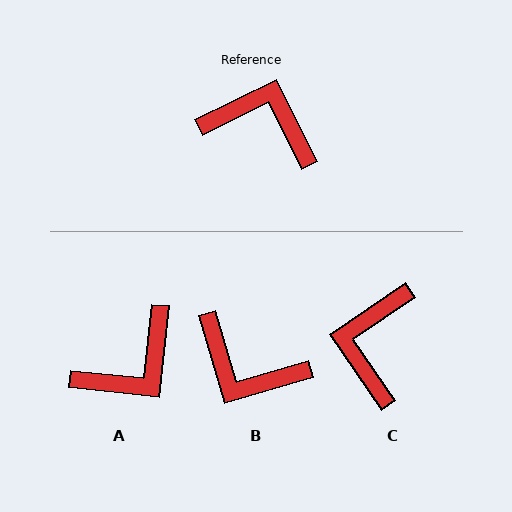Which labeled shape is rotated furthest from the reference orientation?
B, about 170 degrees away.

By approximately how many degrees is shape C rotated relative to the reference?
Approximately 98 degrees counter-clockwise.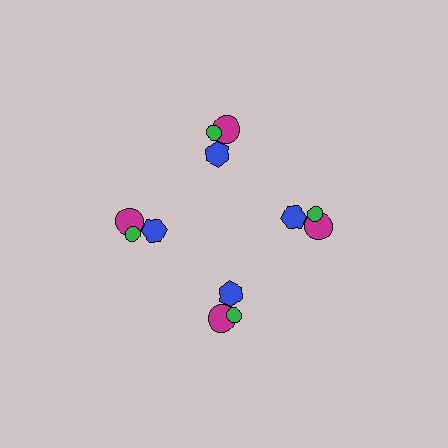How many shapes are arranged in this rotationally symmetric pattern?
There are 12 shapes, arranged in 4 groups of 3.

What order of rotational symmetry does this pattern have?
This pattern has 4-fold rotational symmetry.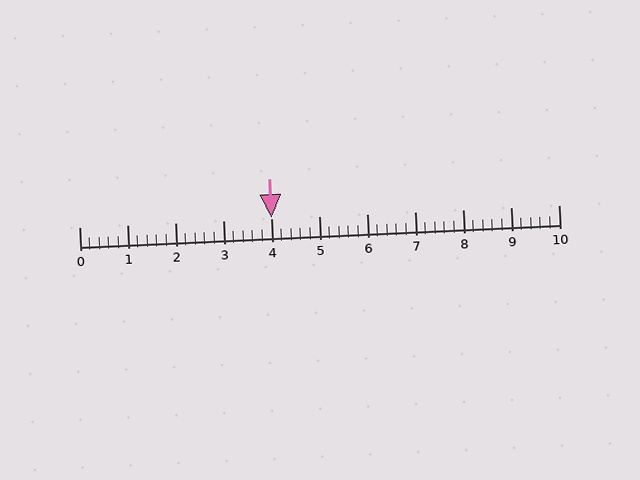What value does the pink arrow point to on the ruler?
The pink arrow points to approximately 4.0.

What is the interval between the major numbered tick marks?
The major tick marks are spaced 1 units apart.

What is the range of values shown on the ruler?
The ruler shows values from 0 to 10.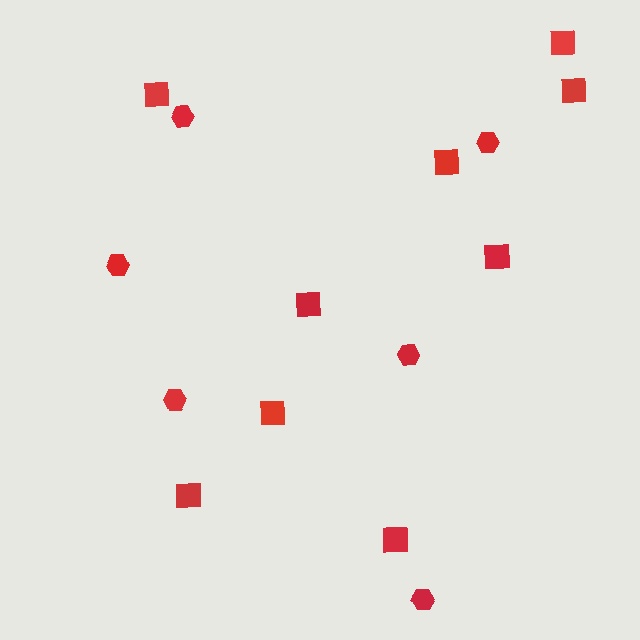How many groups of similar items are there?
There are 2 groups: one group of squares (9) and one group of hexagons (6).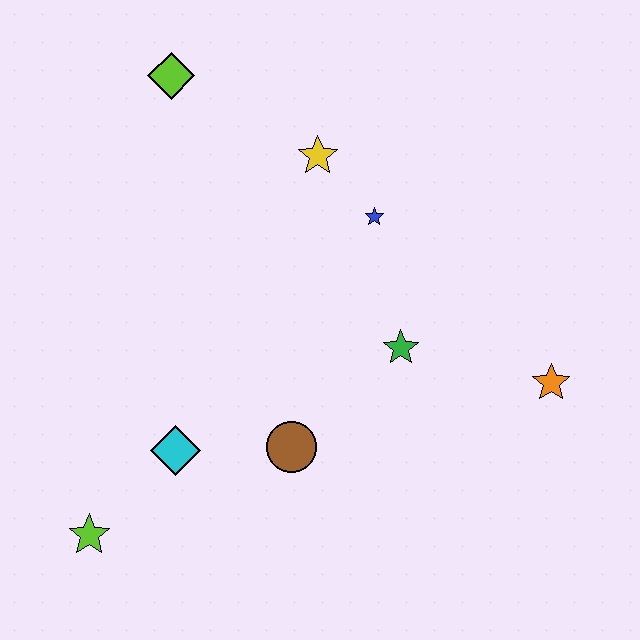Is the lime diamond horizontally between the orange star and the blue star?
No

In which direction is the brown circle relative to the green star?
The brown circle is to the left of the green star.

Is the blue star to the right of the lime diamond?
Yes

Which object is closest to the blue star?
The yellow star is closest to the blue star.